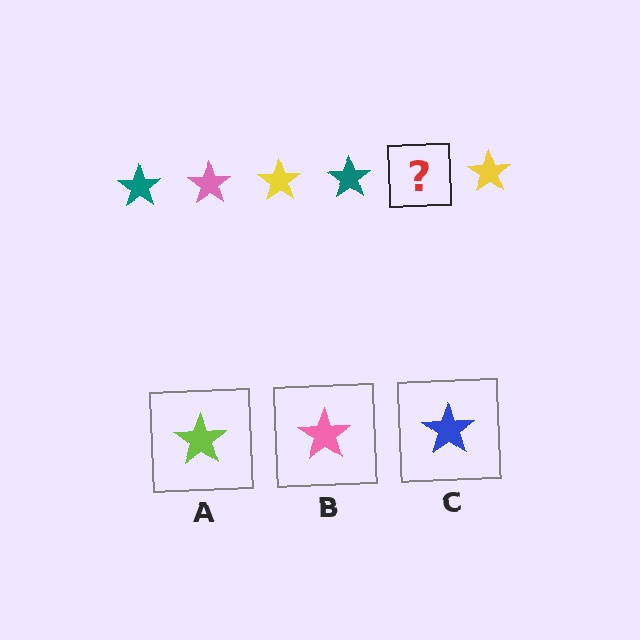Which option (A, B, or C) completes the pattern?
B.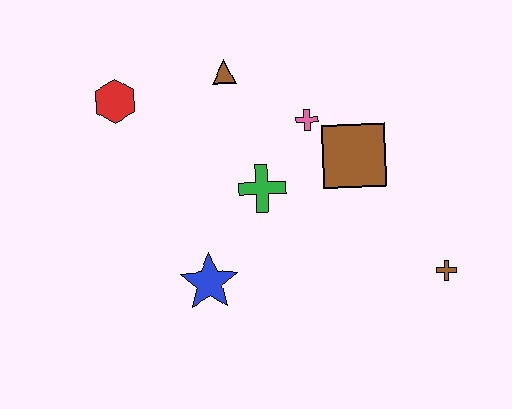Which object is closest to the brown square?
The pink cross is closest to the brown square.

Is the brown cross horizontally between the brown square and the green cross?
No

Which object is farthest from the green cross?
The brown cross is farthest from the green cross.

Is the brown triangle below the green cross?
No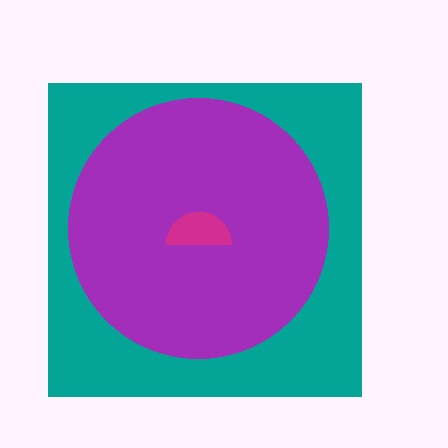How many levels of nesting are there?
3.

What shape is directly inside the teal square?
The purple circle.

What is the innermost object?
The magenta semicircle.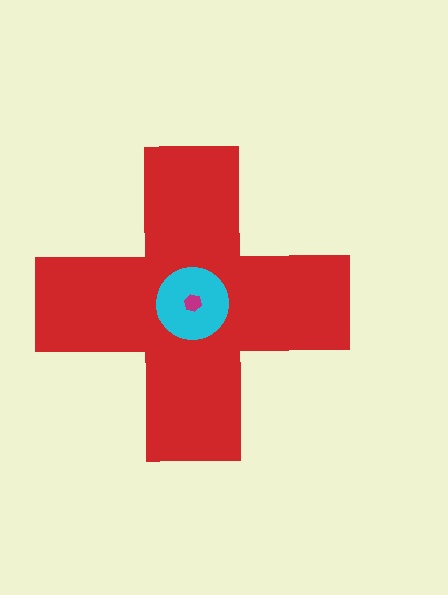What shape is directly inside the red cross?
The cyan circle.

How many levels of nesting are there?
3.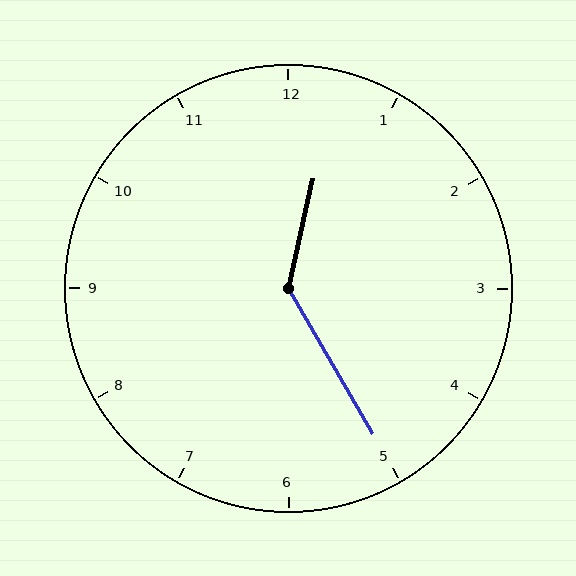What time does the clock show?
12:25.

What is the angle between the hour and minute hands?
Approximately 138 degrees.